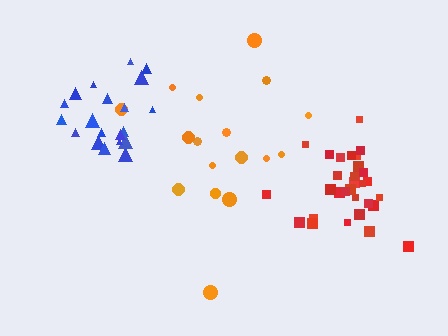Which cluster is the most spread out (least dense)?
Orange.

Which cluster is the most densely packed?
Red.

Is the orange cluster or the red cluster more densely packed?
Red.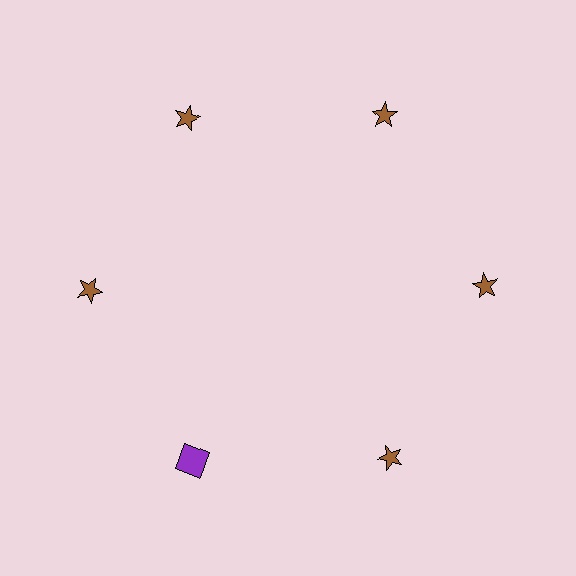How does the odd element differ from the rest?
It differs in both color (purple instead of brown) and shape (square instead of star).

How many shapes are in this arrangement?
There are 6 shapes arranged in a ring pattern.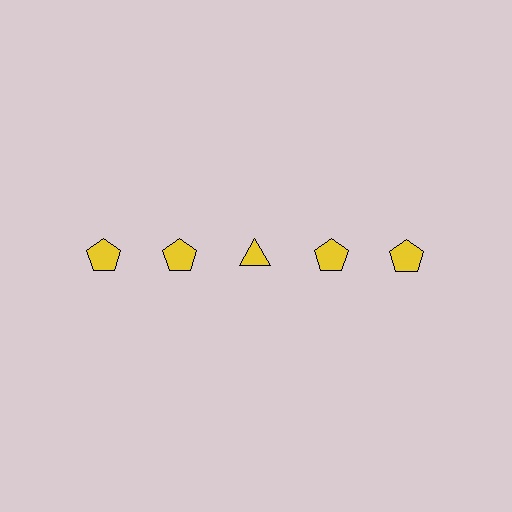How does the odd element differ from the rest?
It has a different shape: triangle instead of pentagon.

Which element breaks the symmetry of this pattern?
The yellow triangle in the top row, center column breaks the symmetry. All other shapes are yellow pentagons.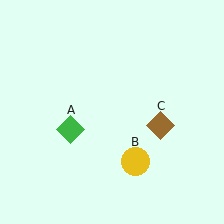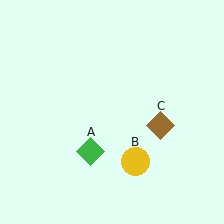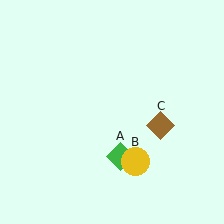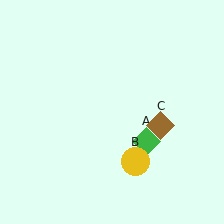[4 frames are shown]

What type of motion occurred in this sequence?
The green diamond (object A) rotated counterclockwise around the center of the scene.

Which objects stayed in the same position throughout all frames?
Yellow circle (object B) and brown diamond (object C) remained stationary.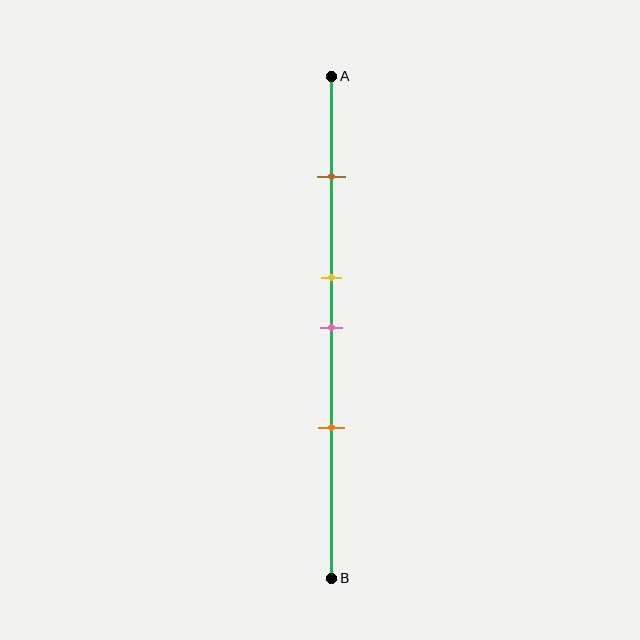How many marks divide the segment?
There are 4 marks dividing the segment.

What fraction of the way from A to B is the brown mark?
The brown mark is approximately 20% (0.2) of the way from A to B.